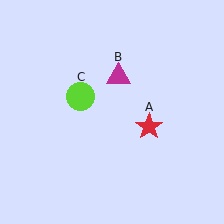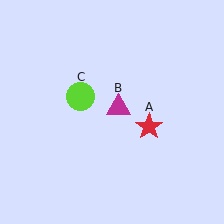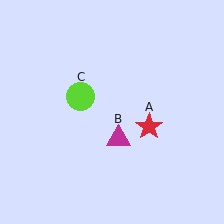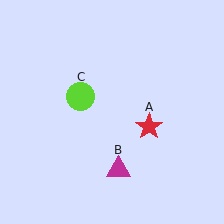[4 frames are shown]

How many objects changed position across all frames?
1 object changed position: magenta triangle (object B).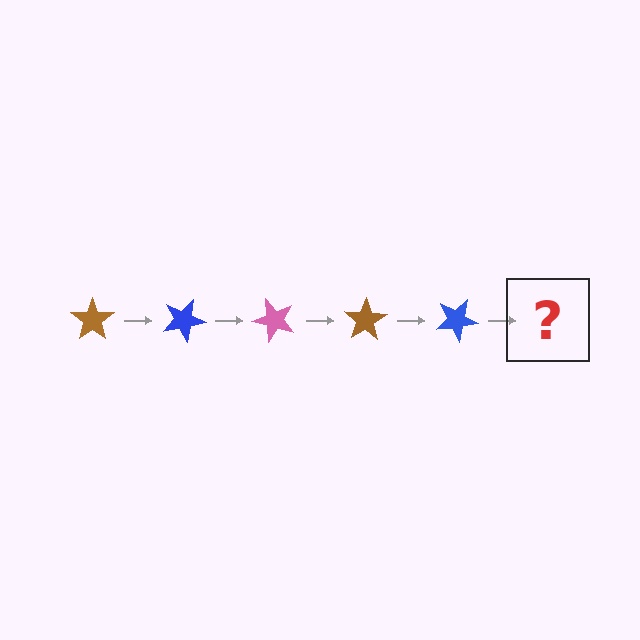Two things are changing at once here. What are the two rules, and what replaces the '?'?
The two rules are that it rotates 25 degrees each step and the color cycles through brown, blue, and pink. The '?' should be a pink star, rotated 125 degrees from the start.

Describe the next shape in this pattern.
It should be a pink star, rotated 125 degrees from the start.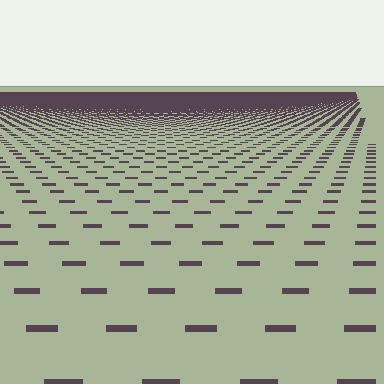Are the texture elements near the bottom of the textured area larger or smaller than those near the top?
Larger. Near the bottom, elements are closer to the viewer and appear at a bigger on-screen size.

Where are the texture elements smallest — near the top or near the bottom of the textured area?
Near the top.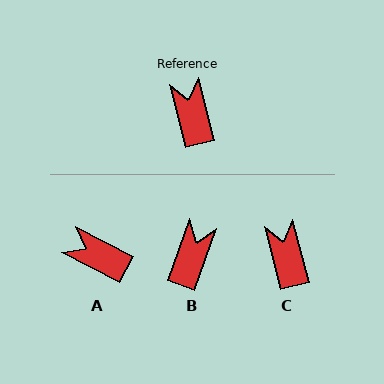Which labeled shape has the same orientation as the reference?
C.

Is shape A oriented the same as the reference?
No, it is off by about 48 degrees.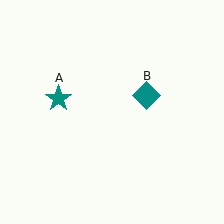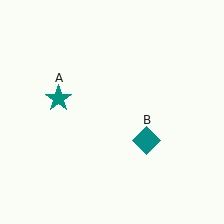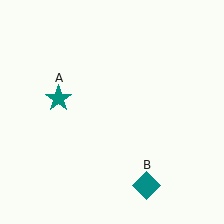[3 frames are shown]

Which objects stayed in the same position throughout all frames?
Teal star (object A) remained stationary.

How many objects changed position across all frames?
1 object changed position: teal diamond (object B).